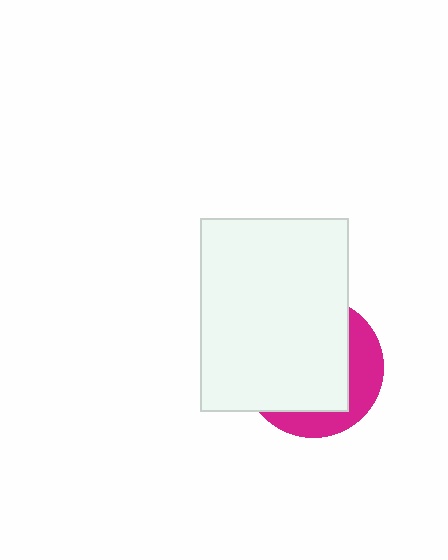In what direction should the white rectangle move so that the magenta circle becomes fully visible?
The white rectangle should move toward the upper-left. That is the shortest direction to clear the overlap and leave the magenta circle fully visible.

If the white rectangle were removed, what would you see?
You would see the complete magenta circle.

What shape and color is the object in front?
The object in front is a white rectangle.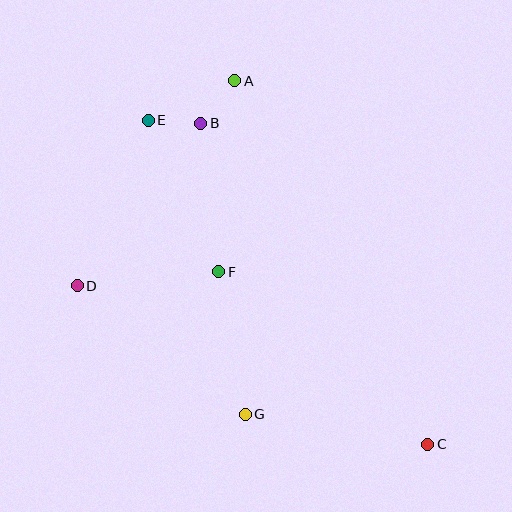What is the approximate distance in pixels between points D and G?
The distance between D and G is approximately 212 pixels.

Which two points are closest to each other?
Points B and E are closest to each other.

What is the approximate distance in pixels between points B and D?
The distance between B and D is approximately 204 pixels.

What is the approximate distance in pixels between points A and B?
The distance between A and B is approximately 55 pixels.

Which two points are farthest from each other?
Points C and E are farthest from each other.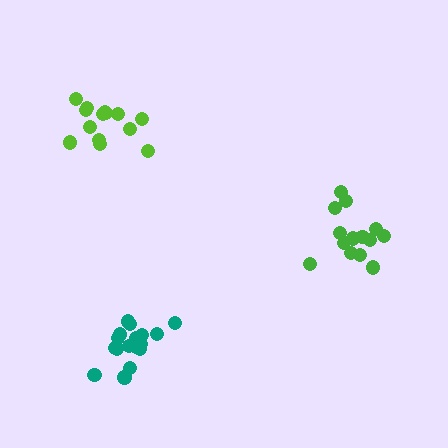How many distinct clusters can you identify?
There are 3 distinct clusters.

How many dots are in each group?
Group 1: 17 dots, Group 2: 14 dots, Group 3: 14 dots (45 total).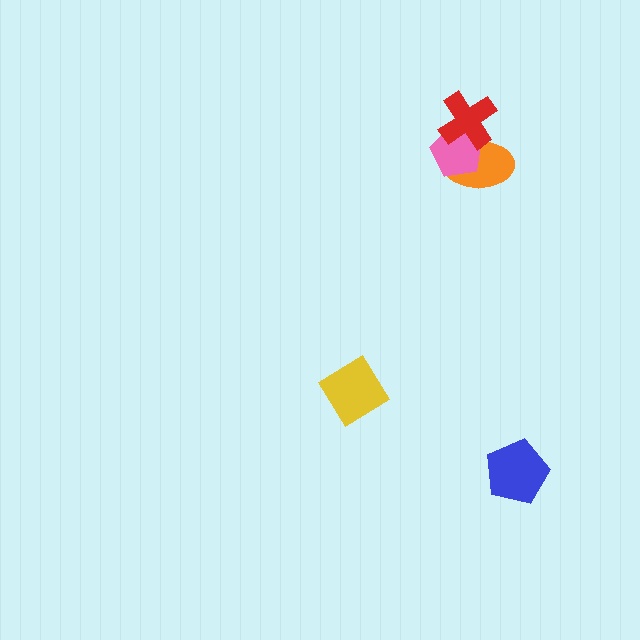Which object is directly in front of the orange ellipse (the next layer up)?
The pink pentagon is directly in front of the orange ellipse.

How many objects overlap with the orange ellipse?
2 objects overlap with the orange ellipse.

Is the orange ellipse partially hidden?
Yes, it is partially covered by another shape.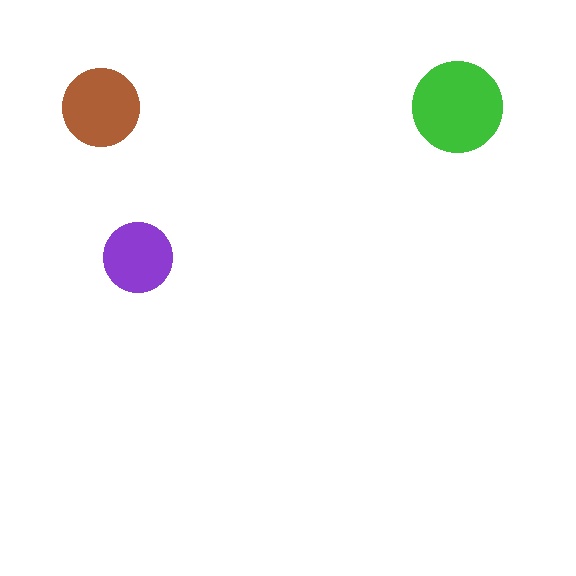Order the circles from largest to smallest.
the green one, the brown one, the purple one.